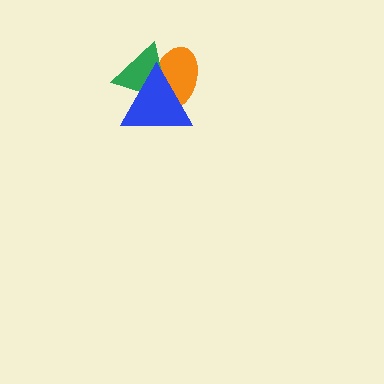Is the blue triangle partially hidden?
No, no other shape covers it.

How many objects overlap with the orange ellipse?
2 objects overlap with the orange ellipse.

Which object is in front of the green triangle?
The blue triangle is in front of the green triangle.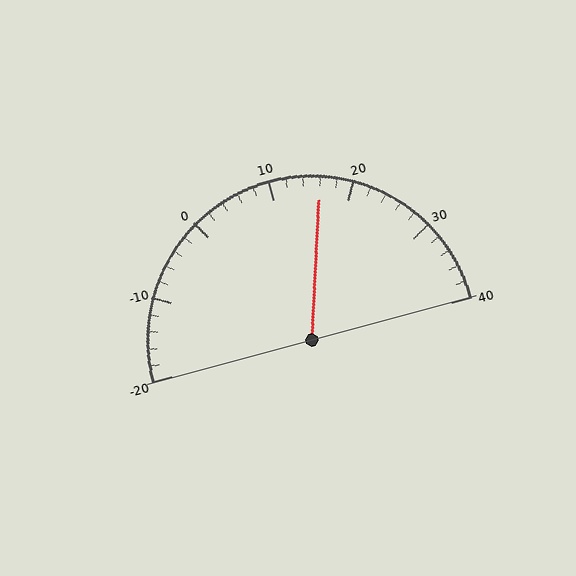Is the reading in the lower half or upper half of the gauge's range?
The reading is in the upper half of the range (-20 to 40).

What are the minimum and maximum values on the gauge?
The gauge ranges from -20 to 40.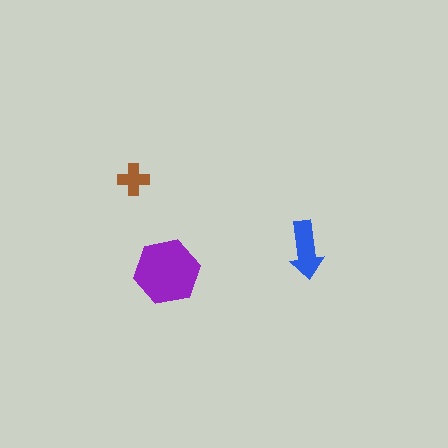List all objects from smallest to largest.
The brown cross, the blue arrow, the purple hexagon.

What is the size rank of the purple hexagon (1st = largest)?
1st.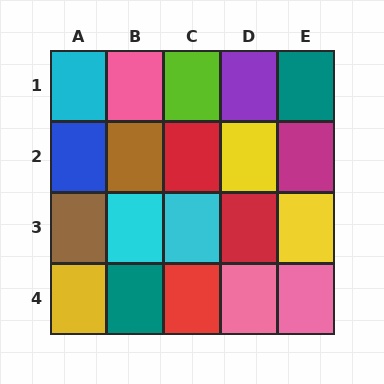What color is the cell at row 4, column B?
Teal.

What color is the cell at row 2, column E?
Magenta.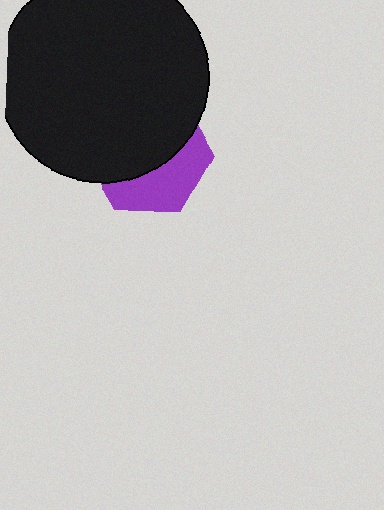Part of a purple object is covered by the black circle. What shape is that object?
It is a hexagon.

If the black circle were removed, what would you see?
You would see the complete purple hexagon.